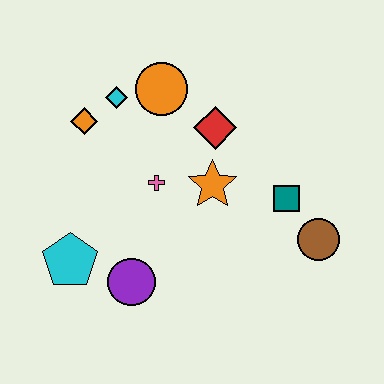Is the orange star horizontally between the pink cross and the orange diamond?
No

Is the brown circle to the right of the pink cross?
Yes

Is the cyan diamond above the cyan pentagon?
Yes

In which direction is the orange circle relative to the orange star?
The orange circle is above the orange star.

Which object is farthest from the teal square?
The cyan pentagon is farthest from the teal square.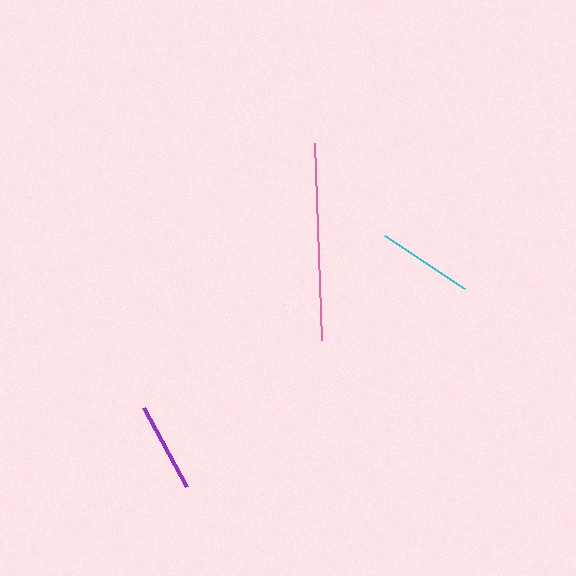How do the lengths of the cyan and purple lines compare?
The cyan and purple lines are approximately the same length.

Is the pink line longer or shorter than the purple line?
The pink line is longer than the purple line.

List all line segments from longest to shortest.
From longest to shortest: pink, cyan, purple.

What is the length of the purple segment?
The purple segment is approximately 90 pixels long.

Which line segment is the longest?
The pink line is the longest at approximately 197 pixels.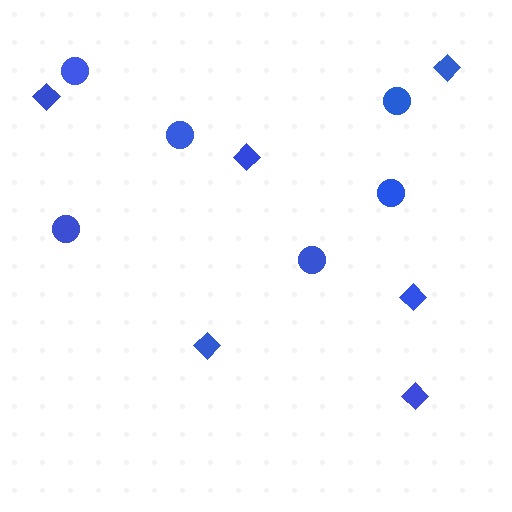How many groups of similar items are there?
There are 2 groups: one group of diamonds (6) and one group of circles (6).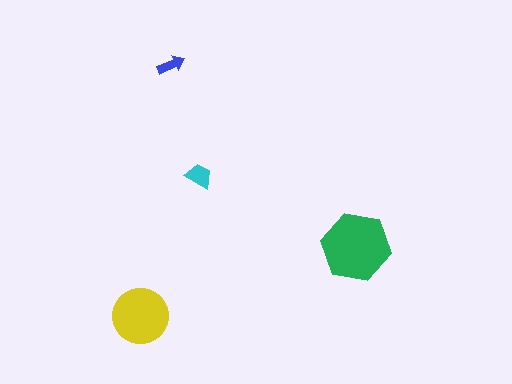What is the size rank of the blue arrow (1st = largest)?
4th.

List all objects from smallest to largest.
The blue arrow, the cyan trapezoid, the yellow circle, the green hexagon.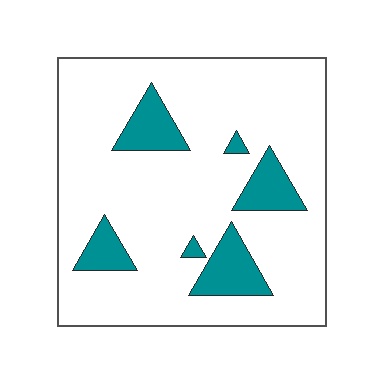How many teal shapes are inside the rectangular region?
6.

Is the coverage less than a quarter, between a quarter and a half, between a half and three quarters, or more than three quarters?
Less than a quarter.